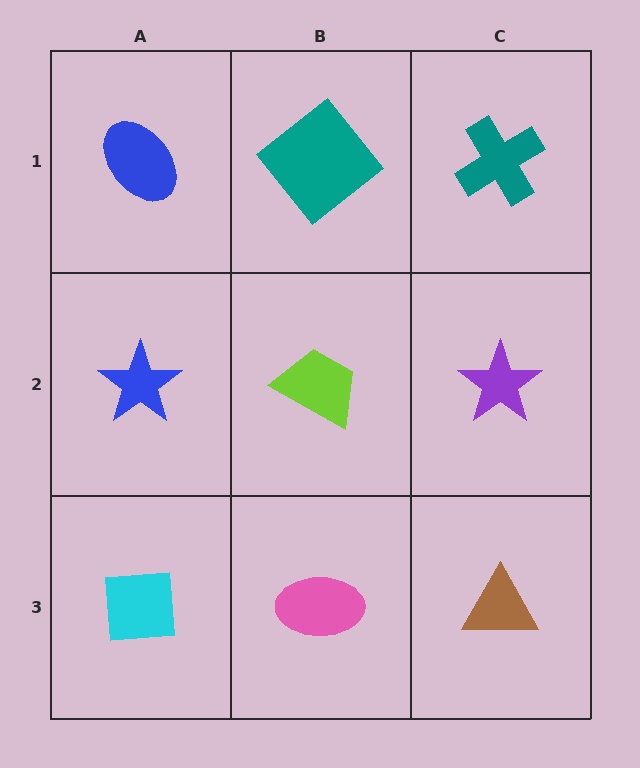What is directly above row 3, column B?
A lime trapezoid.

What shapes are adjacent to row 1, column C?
A purple star (row 2, column C), a teal diamond (row 1, column B).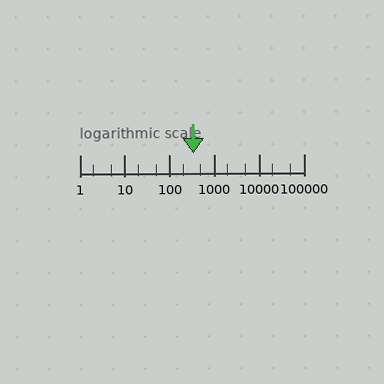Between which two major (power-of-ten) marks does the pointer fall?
The pointer is between 100 and 1000.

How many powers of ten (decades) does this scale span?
The scale spans 5 decades, from 1 to 100000.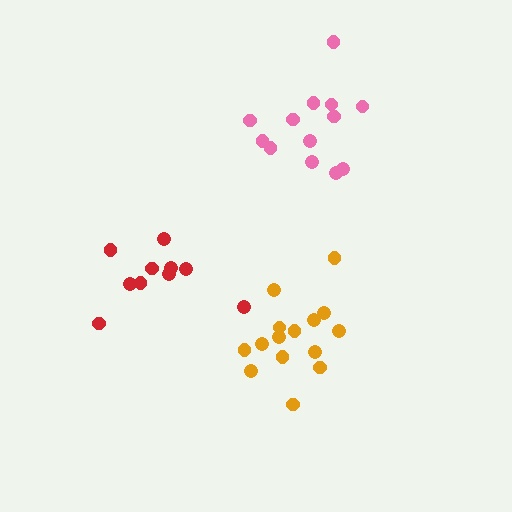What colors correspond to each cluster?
The clusters are colored: red, orange, pink.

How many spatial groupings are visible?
There are 3 spatial groupings.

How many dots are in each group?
Group 1: 10 dots, Group 2: 15 dots, Group 3: 13 dots (38 total).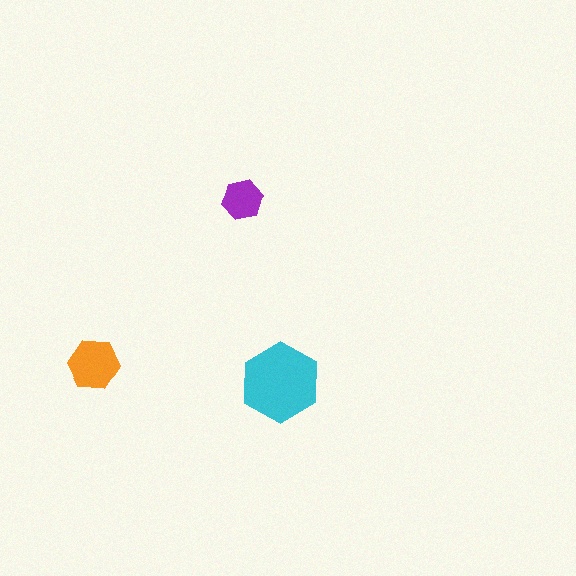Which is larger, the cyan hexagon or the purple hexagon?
The cyan one.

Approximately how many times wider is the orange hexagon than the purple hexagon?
About 1.5 times wider.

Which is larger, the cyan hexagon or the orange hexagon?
The cyan one.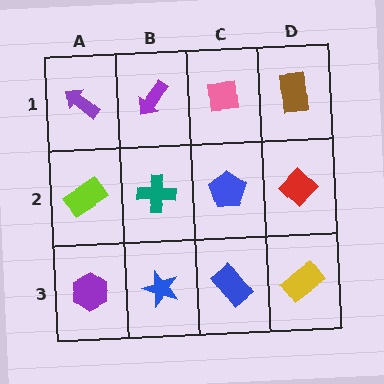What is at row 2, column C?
A blue pentagon.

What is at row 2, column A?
A lime rectangle.